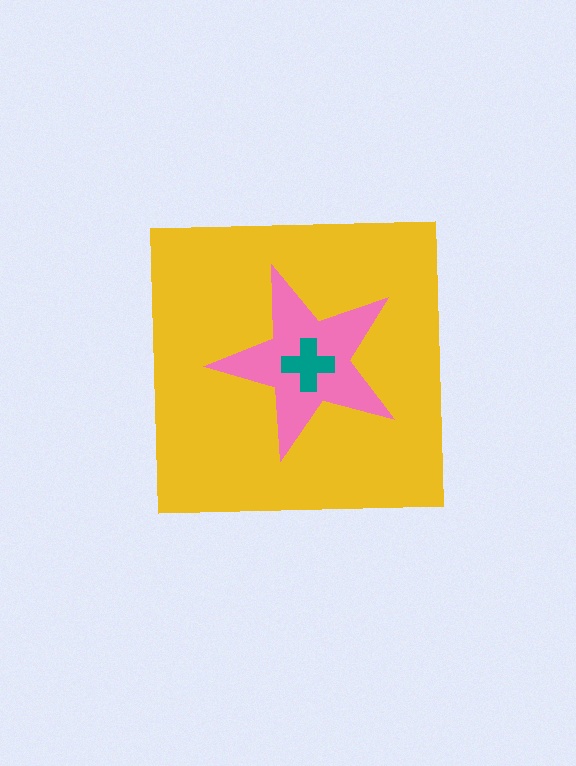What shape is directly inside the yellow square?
The pink star.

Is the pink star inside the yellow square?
Yes.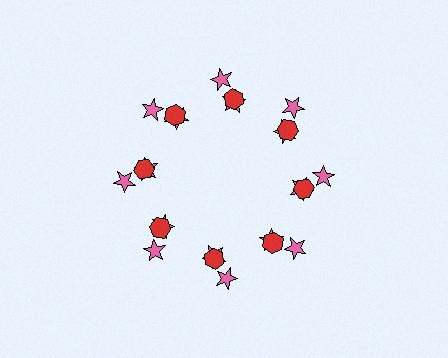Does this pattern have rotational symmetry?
Yes, this pattern has 8-fold rotational symmetry. It looks the same after rotating 45 degrees around the center.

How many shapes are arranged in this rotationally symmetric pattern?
There are 24 shapes, arranged in 8 groups of 3.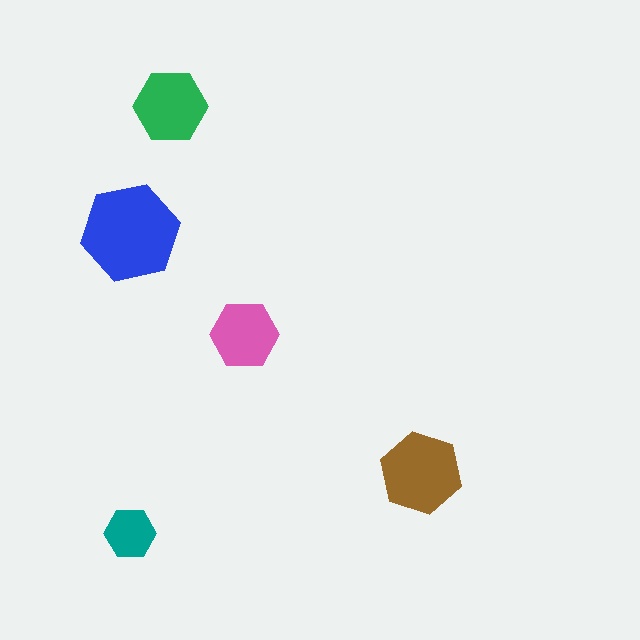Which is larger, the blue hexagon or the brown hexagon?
The blue one.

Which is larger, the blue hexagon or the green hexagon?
The blue one.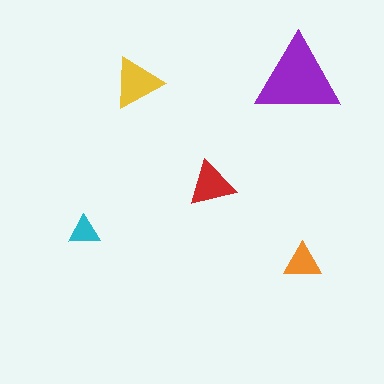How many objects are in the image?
There are 5 objects in the image.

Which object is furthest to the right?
The orange triangle is rightmost.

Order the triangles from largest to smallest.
the purple one, the yellow one, the red one, the orange one, the cyan one.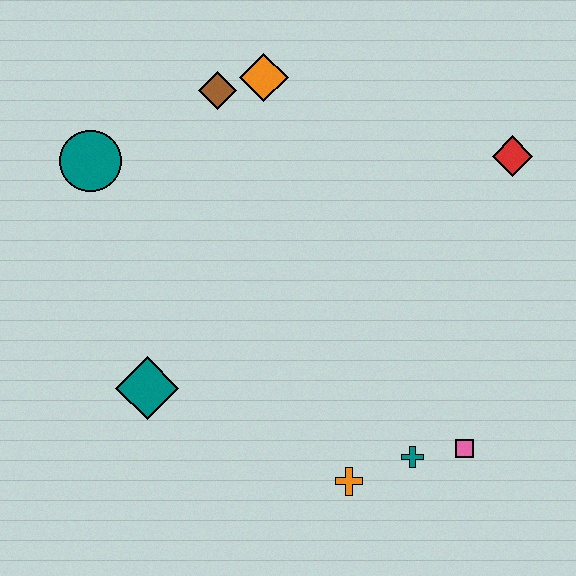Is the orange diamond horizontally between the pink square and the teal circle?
Yes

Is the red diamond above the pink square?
Yes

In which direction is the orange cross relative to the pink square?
The orange cross is to the left of the pink square.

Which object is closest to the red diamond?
The orange diamond is closest to the red diamond.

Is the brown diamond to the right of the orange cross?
No